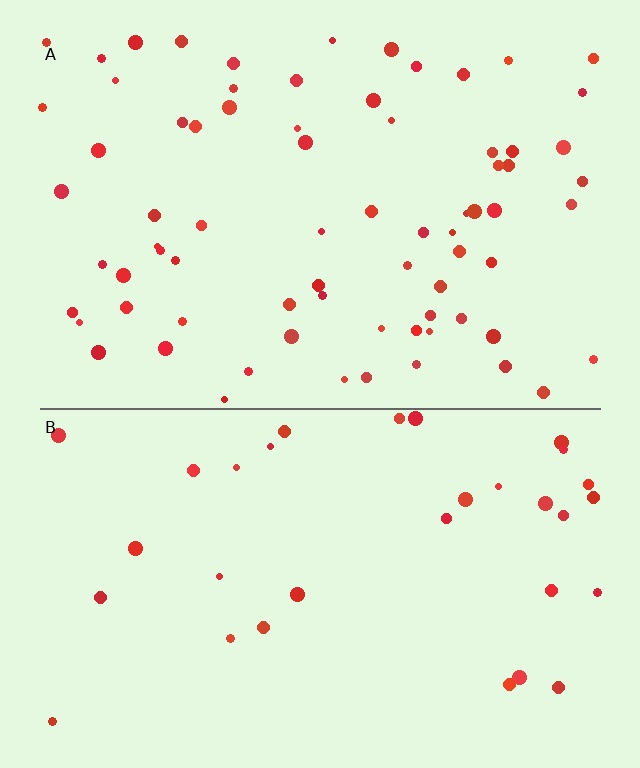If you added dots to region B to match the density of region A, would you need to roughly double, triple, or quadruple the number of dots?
Approximately double.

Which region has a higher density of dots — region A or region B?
A (the top).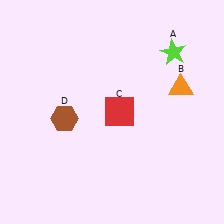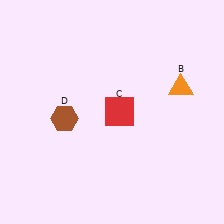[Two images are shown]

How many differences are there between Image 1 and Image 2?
There is 1 difference between the two images.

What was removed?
The lime star (A) was removed in Image 2.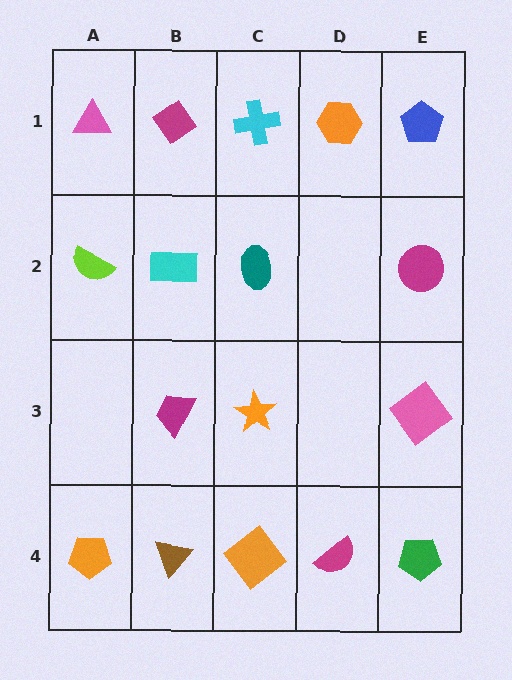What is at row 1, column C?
A cyan cross.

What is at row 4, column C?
An orange diamond.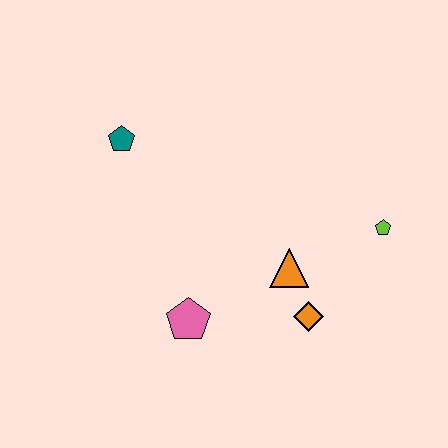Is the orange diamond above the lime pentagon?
No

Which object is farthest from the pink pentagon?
The lime pentagon is farthest from the pink pentagon.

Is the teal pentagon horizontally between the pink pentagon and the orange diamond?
No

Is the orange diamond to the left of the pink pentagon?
No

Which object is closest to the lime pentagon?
The orange triangle is closest to the lime pentagon.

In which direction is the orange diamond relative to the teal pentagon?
The orange diamond is to the right of the teal pentagon.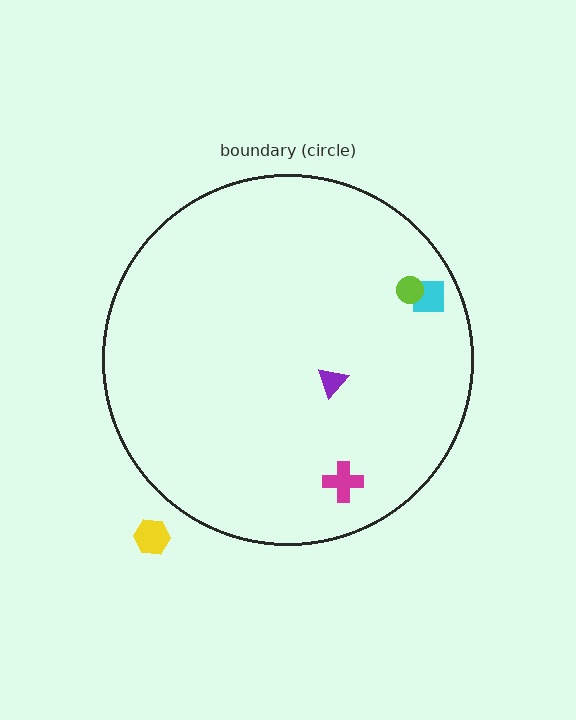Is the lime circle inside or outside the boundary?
Inside.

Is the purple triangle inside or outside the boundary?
Inside.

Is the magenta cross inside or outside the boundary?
Inside.